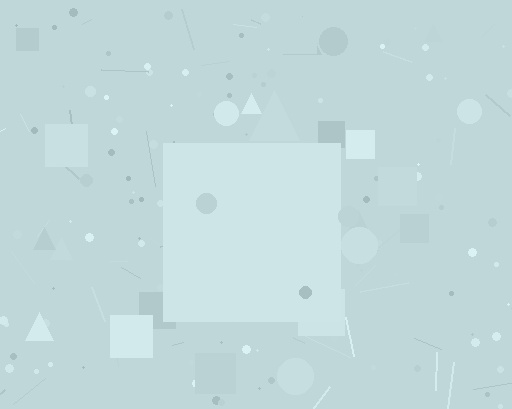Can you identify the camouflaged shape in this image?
The camouflaged shape is a square.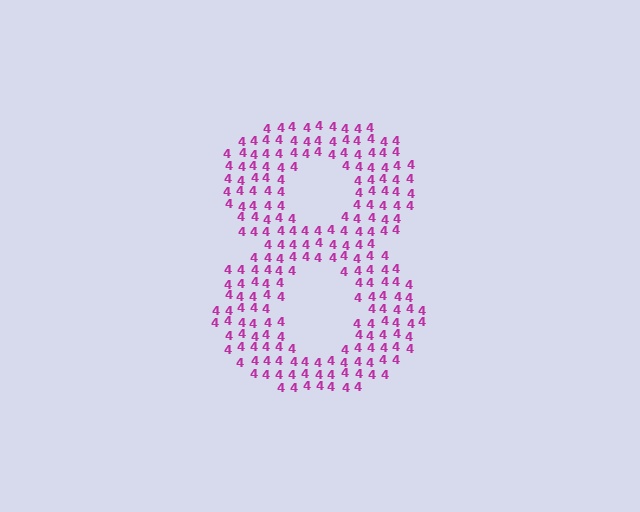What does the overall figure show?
The overall figure shows the digit 8.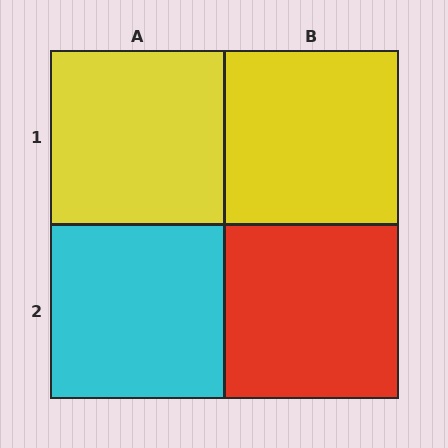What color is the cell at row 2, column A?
Cyan.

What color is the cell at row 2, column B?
Red.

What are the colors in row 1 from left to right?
Yellow, yellow.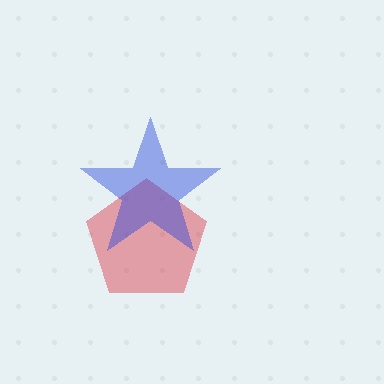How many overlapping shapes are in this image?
There are 2 overlapping shapes in the image.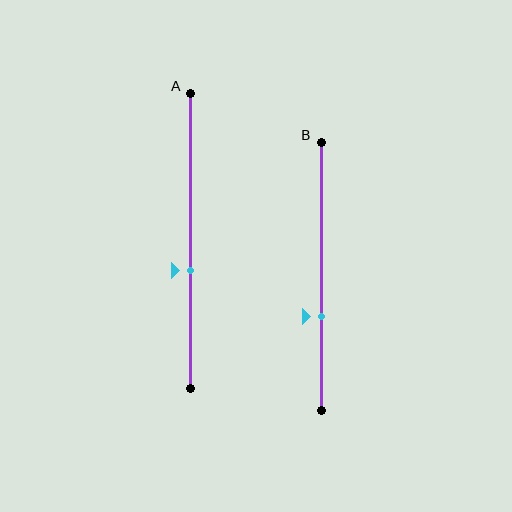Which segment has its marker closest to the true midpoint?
Segment A has its marker closest to the true midpoint.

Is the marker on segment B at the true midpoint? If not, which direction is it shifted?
No, the marker on segment B is shifted downward by about 15% of the segment length.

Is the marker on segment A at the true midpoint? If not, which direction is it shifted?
No, the marker on segment A is shifted downward by about 10% of the segment length.